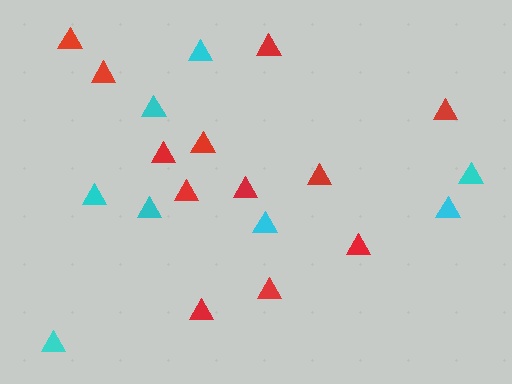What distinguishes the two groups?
There are 2 groups: one group of red triangles (12) and one group of cyan triangles (8).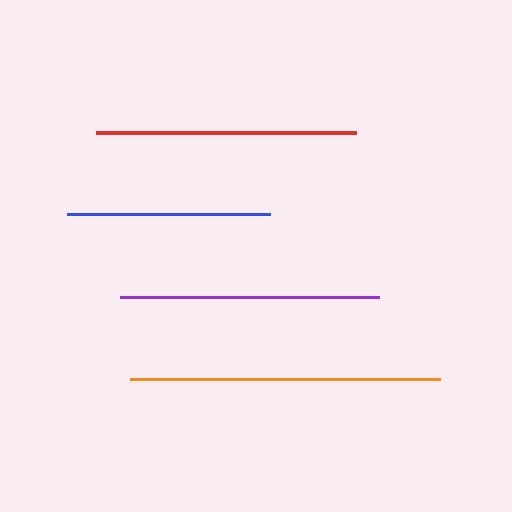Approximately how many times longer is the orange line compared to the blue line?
The orange line is approximately 1.5 times the length of the blue line.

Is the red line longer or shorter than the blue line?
The red line is longer than the blue line.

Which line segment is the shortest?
The blue line is the shortest at approximately 203 pixels.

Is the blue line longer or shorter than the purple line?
The purple line is longer than the blue line.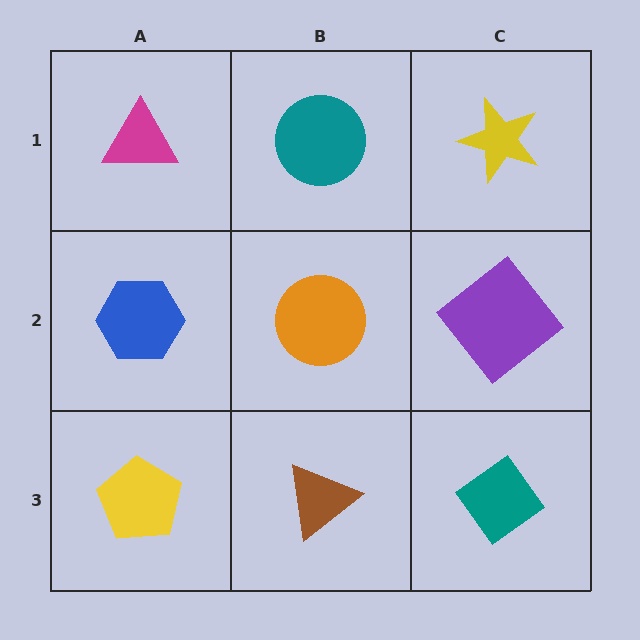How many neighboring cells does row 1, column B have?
3.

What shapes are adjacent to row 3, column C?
A purple diamond (row 2, column C), a brown triangle (row 3, column B).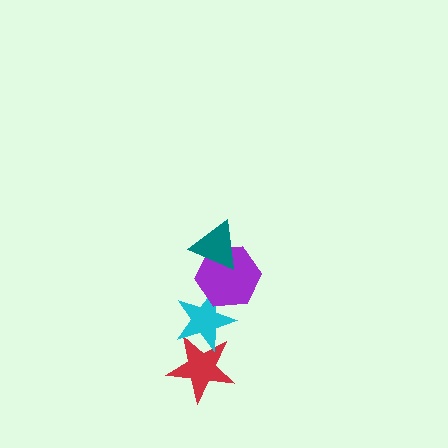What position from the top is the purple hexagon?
The purple hexagon is 2nd from the top.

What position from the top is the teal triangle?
The teal triangle is 1st from the top.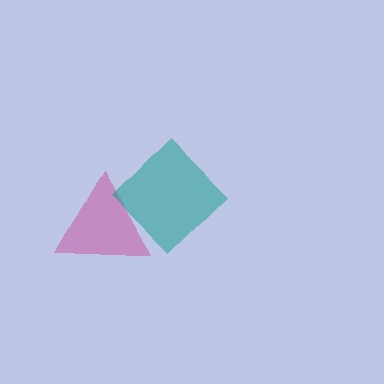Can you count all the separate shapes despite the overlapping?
Yes, there are 2 separate shapes.